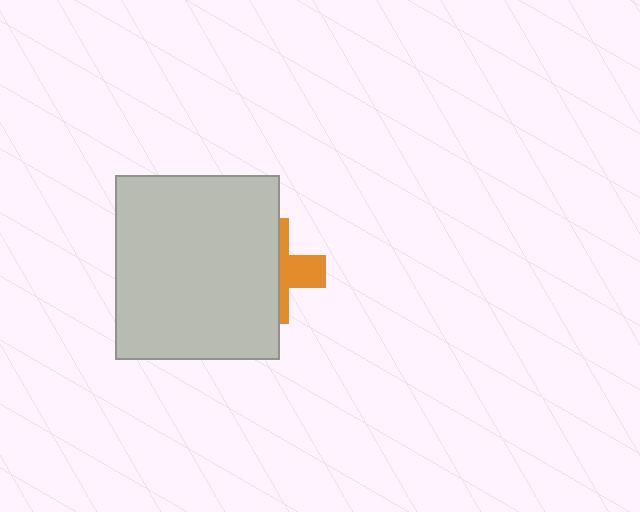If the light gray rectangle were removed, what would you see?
You would see the complete orange cross.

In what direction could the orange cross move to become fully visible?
The orange cross could move right. That would shift it out from behind the light gray rectangle entirely.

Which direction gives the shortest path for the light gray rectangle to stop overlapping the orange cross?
Moving left gives the shortest separation.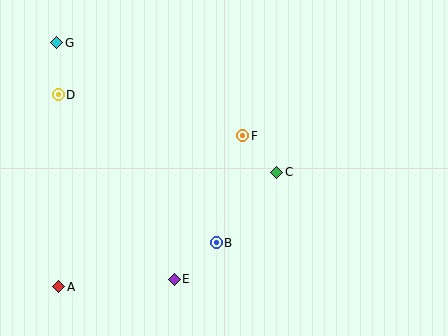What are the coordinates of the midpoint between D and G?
The midpoint between D and G is at (57, 69).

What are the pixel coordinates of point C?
Point C is at (277, 172).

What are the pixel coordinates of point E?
Point E is at (174, 279).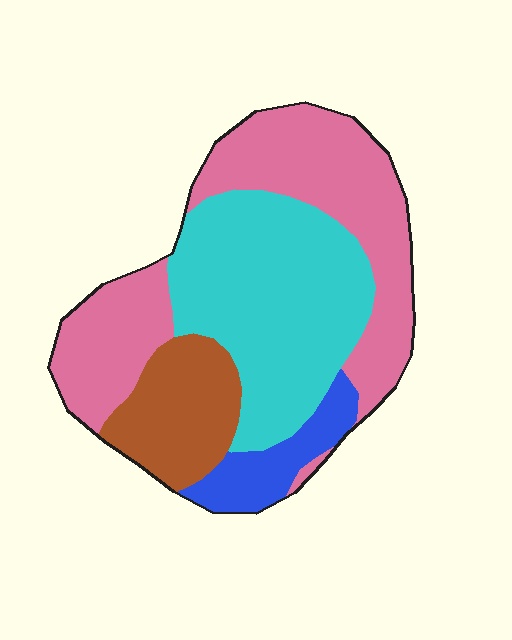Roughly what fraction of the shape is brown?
Brown takes up about one sixth (1/6) of the shape.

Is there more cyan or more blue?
Cyan.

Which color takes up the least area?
Blue, at roughly 10%.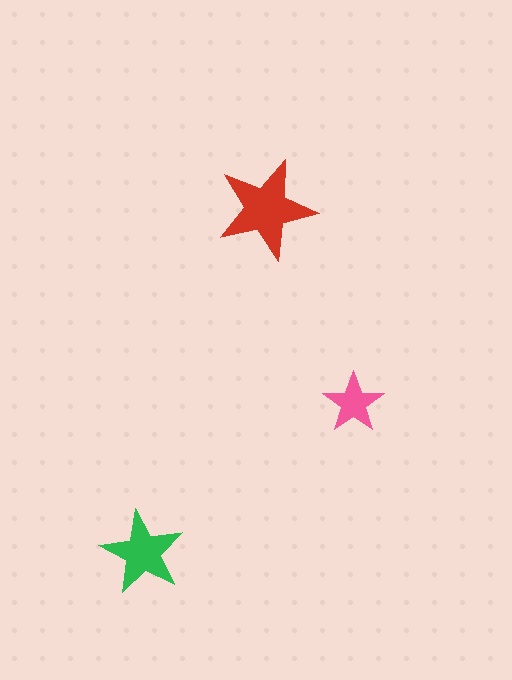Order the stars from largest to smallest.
the red one, the green one, the pink one.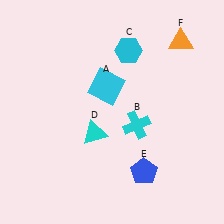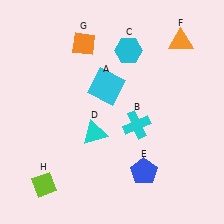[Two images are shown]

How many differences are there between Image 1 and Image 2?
There are 2 differences between the two images.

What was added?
An orange diamond (G), a lime diamond (H) were added in Image 2.